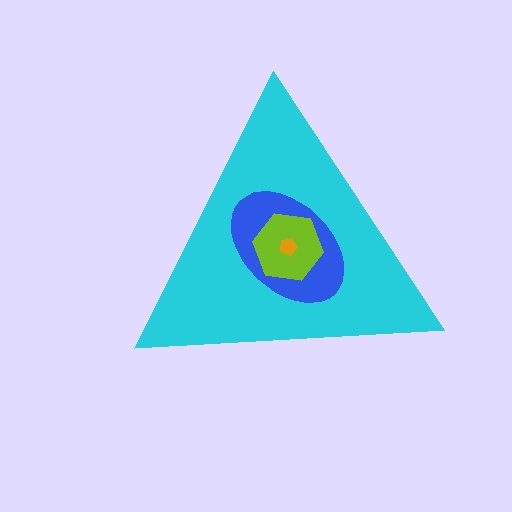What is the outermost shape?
The cyan triangle.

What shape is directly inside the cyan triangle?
The blue ellipse.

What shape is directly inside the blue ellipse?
The lime hexagon.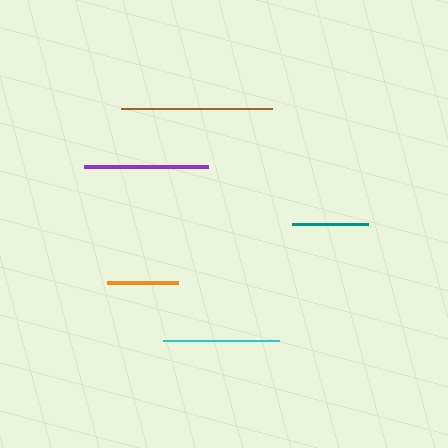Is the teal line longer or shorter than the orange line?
The teal line is longer than the orange line.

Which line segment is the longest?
The brown line is the longest at approximately 151 pixels.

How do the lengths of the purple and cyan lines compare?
The purple and cyan lines are approximately the same length.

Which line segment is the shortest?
The orange line is the shortest at approximately 70 pixels.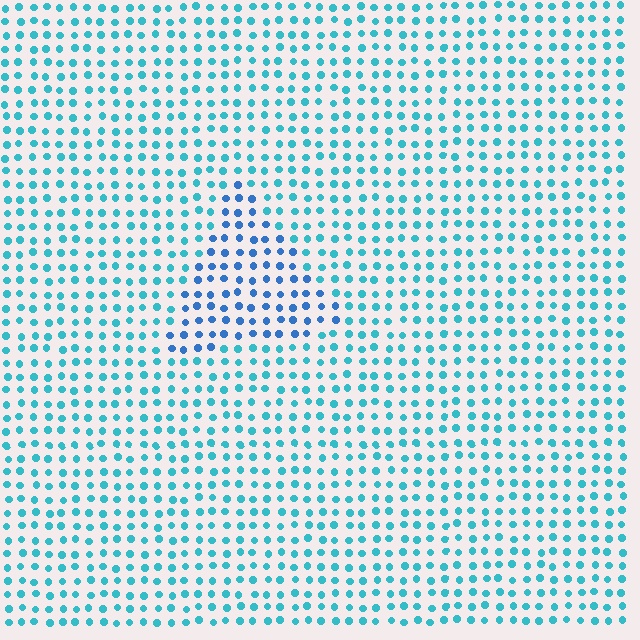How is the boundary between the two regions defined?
The boundary is defined purely by a slight shift in hue (about 30 degrees). Spacing, size, and orientation are identical on both sides.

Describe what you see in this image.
The image is filled with small cyan elements in a uniform arrangement. A triangle-shaped region is visible where the elements are tinted to a slightly different hue, forming a subtle color boundary.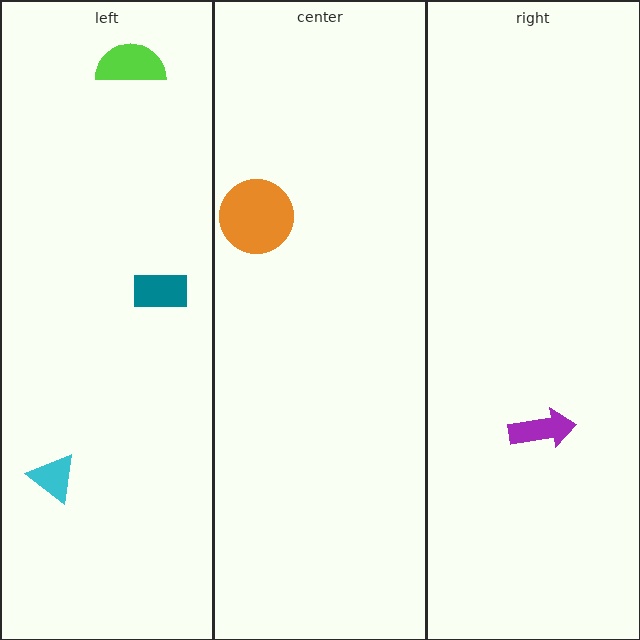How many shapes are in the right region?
1.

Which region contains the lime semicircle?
The left region.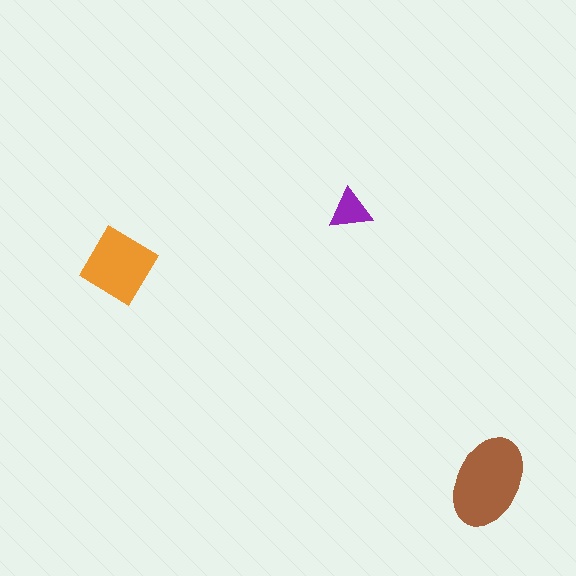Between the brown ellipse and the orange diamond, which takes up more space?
The brown ellipse.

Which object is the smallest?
The purple triangle.